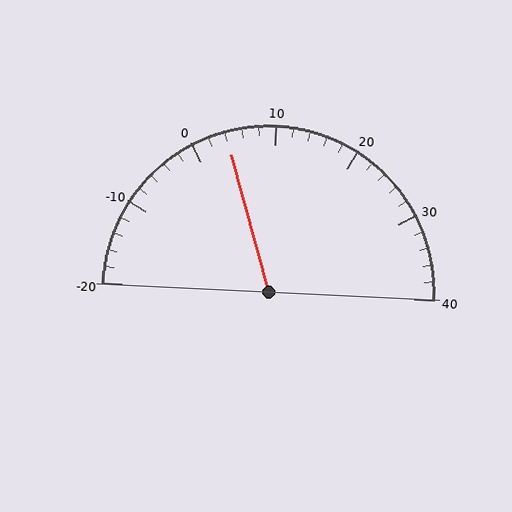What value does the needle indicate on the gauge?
The needle indicates approximately 4.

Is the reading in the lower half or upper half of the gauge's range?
The reading is in the lower half of the range (-20 to 40).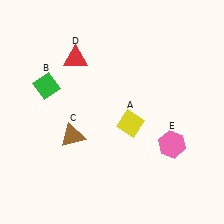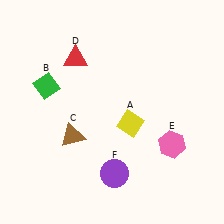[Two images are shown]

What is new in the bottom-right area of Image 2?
A purple circle (F) was added in the bottom-right area of Image 2.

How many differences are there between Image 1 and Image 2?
There is 1 difference between the two images.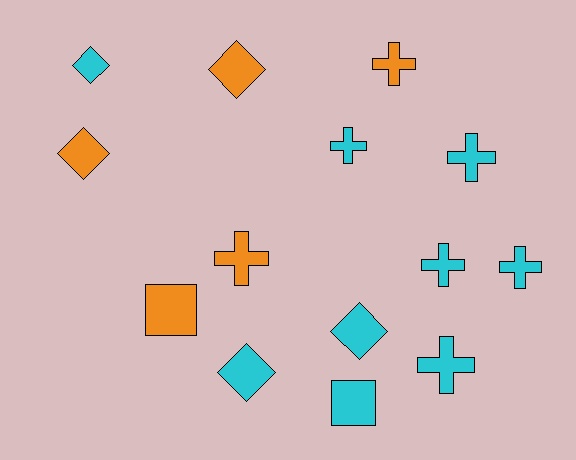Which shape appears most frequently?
Cross, with 7 objects.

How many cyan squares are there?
There is 1 cyan square.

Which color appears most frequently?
Cyan, with 9 objects.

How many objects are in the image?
There are 14 objects.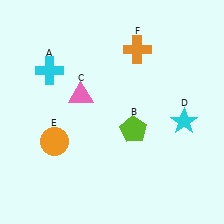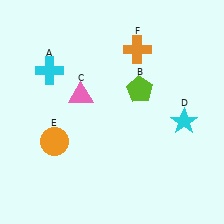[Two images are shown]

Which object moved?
The lime pentagon (B) moved up.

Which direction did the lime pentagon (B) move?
The lime pentagon (B) moved up.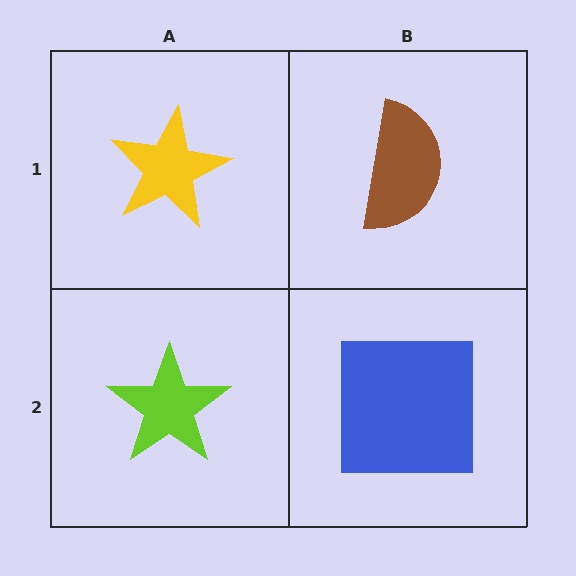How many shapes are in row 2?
2 shapes.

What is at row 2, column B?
A blue square.